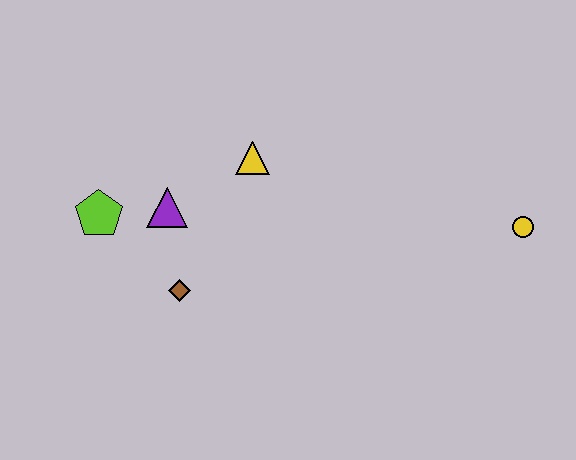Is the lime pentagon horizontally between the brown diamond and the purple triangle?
No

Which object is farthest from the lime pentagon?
The yellow circle is farthest from the lime pentagon.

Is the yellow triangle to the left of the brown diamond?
No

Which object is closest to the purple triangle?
The lime pentagon is closest to the purple triangle.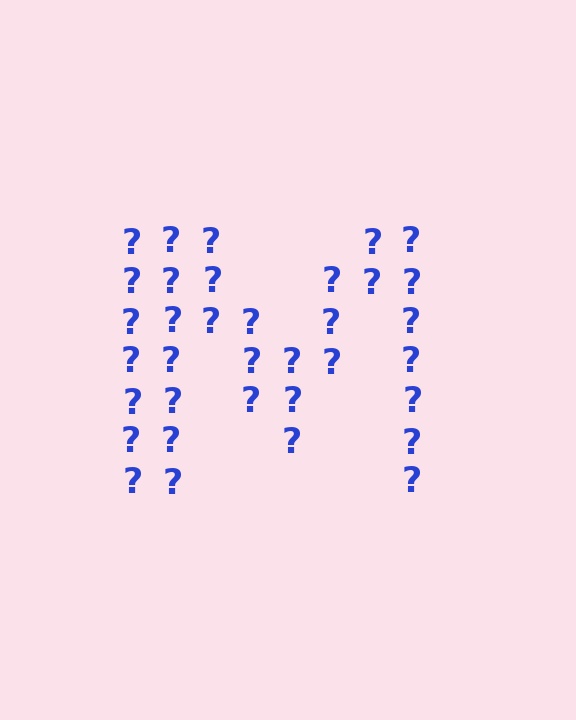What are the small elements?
The small elements are question marks.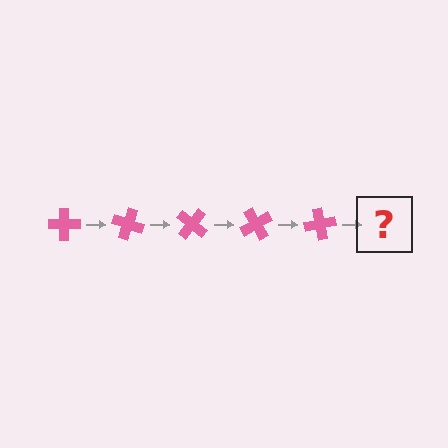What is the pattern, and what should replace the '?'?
The pattern is that the cross rotates 20 degrees each step. The '?' should be a pink cross rotated 100 degrees.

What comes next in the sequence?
The next element should be a pink cross rotated 100 degrees.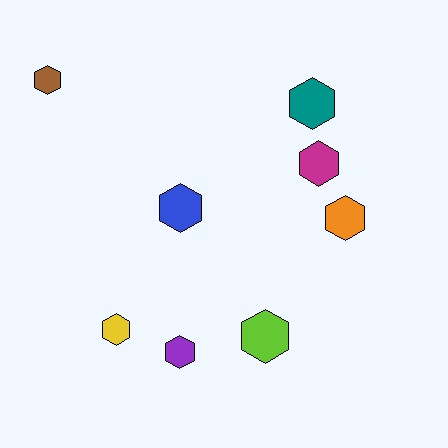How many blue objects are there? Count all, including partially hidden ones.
There is 1 blue object.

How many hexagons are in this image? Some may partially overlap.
There are 8 hexagons.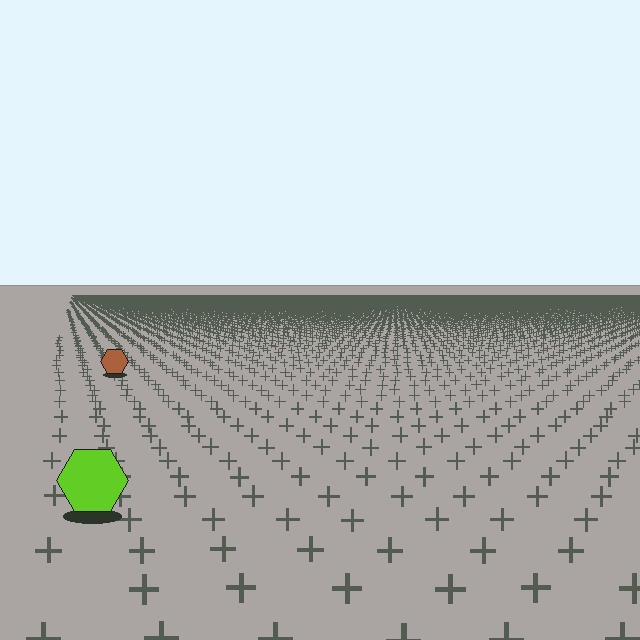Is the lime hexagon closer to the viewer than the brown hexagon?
Yes. The lime hexagon is closer — you can tell from the texture gradient: the ground texture is coarser near it.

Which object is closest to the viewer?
The lime hexagon is closest. The texture marks near it are larger and more spread out.